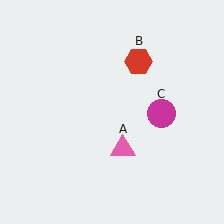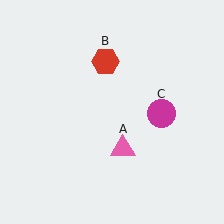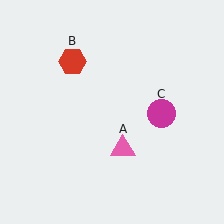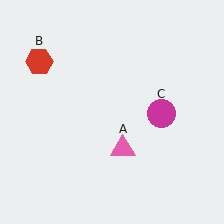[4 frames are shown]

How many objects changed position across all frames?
1 object changed position: red hexagon (object B).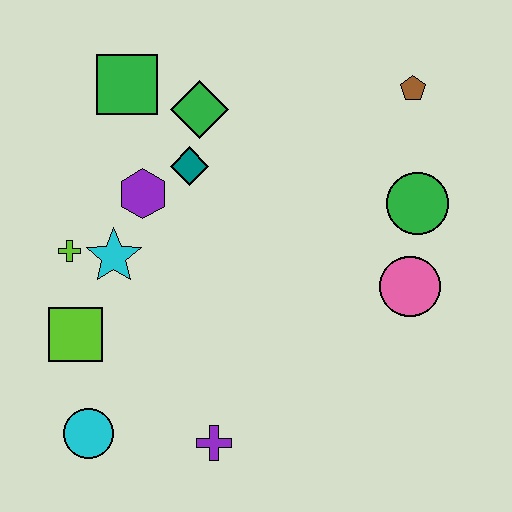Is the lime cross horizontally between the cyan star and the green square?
No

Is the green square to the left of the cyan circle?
No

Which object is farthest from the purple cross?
The brown pentagon is farthest from the purple cross.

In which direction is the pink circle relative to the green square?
The pink circle is to the right of the green square.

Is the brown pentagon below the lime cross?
No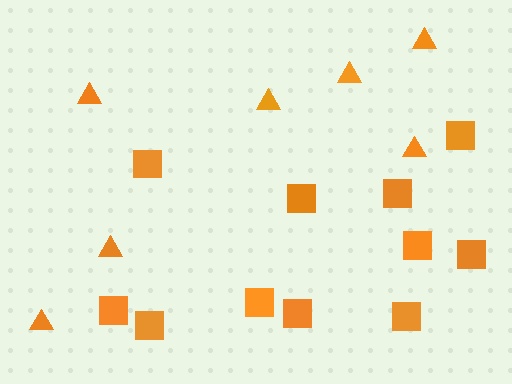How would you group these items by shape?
There are 2 groups: one group of triangles (7) and one group of squares (11).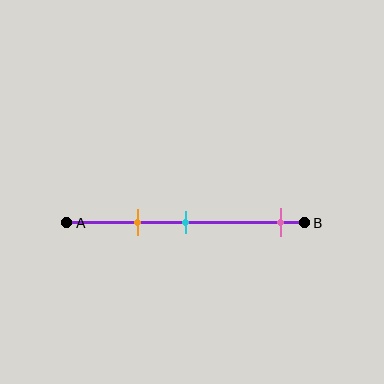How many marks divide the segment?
There are 3 marks dividing the segment.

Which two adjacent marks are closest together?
The orange and cyan marks are the closest adjacent pair.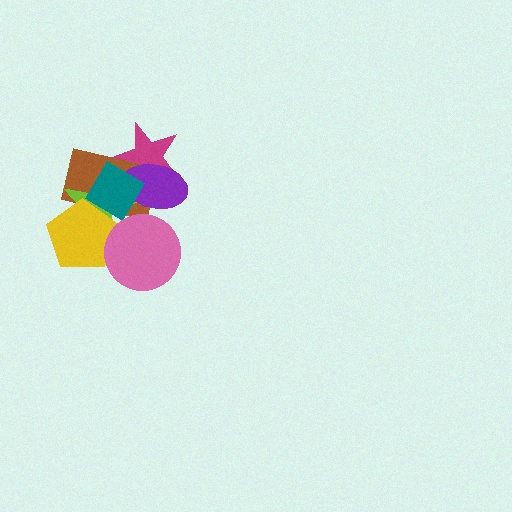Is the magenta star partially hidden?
Yes, it is partially covered by another shape.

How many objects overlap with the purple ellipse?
4 objects overlap with the purple ellipse.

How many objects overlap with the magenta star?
3 objects overlap with the magenta star.